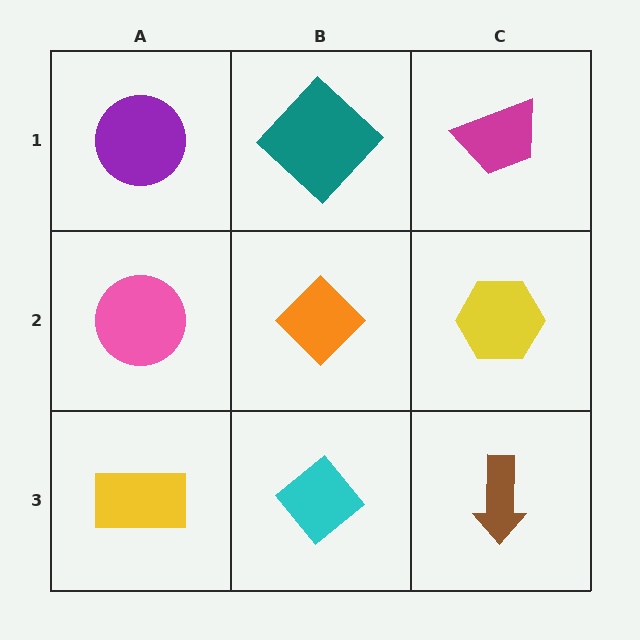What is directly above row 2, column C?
A magenta trapezoid.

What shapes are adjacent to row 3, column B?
An orange diamond (row 2, column B), a yellow rectangle (row 3, column A), a brown arrow (row 3, column C).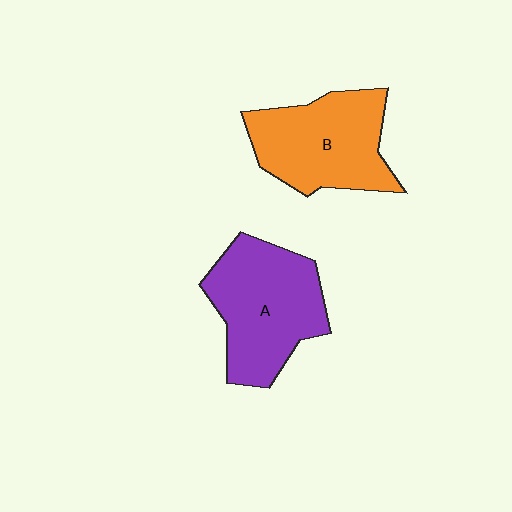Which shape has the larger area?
Shape A (purple).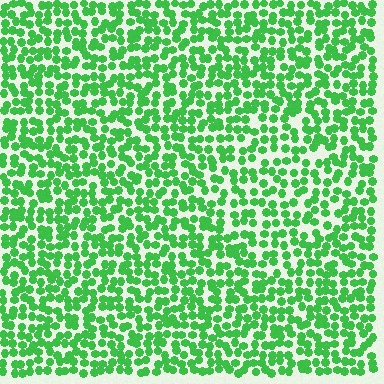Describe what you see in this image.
The image contains small green elements arranged at two different densities. A diamond-shaped region is visible where the elements are less densely packed than the surrounding area.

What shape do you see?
I see a diamond.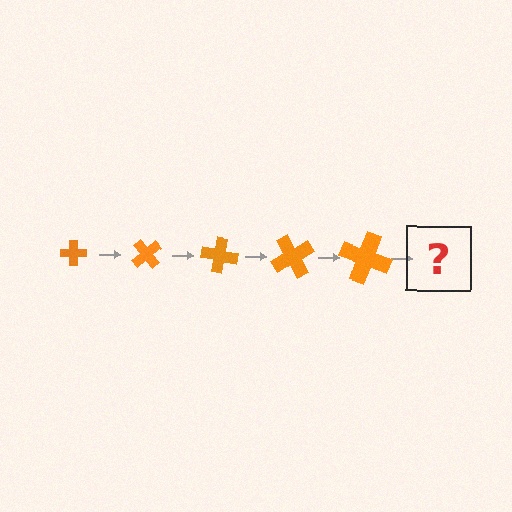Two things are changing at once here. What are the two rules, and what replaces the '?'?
The two rules are that the cross grows larger each step and it rotates 50 degrees each step. The '?' should be a cross, larger than the previous one and rotated 250 degrees from the start.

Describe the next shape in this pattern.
It should be a cross, larger than the previous one and rotated 250 degrees from the start.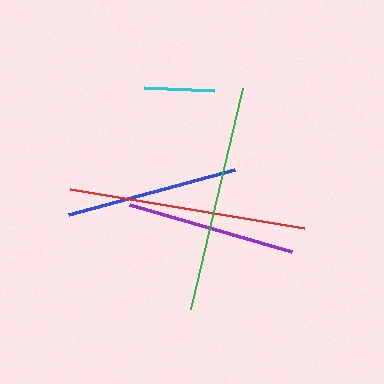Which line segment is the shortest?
The cyan line is the shortest at approximately 69 pixels.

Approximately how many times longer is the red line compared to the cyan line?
The red line is approximately 3.4 times the length of the cyan line.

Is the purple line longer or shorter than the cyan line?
The purple line is longer than the cyan line.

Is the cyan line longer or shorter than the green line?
The green line is longer than the cyan line.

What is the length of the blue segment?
The blue segment is approximately 172 pixels long.